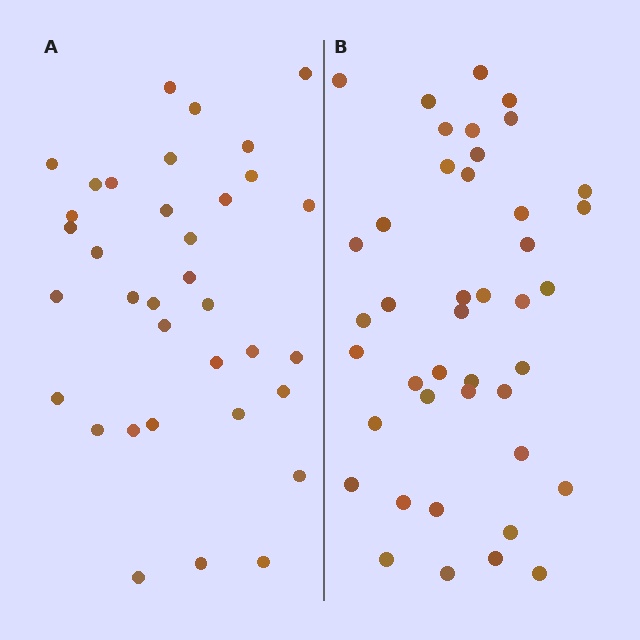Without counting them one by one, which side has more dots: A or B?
Region B (the right region) has more dots.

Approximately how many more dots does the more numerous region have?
Region B has roughly 8 or so more dots than region A.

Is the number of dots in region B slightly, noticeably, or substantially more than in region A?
Region B has only slightly more — the two regions are fairly close. The ratio is roughly 1.2 to 1.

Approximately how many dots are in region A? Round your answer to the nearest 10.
About 40 dots. (The exact count is 35, which rounds to 40.)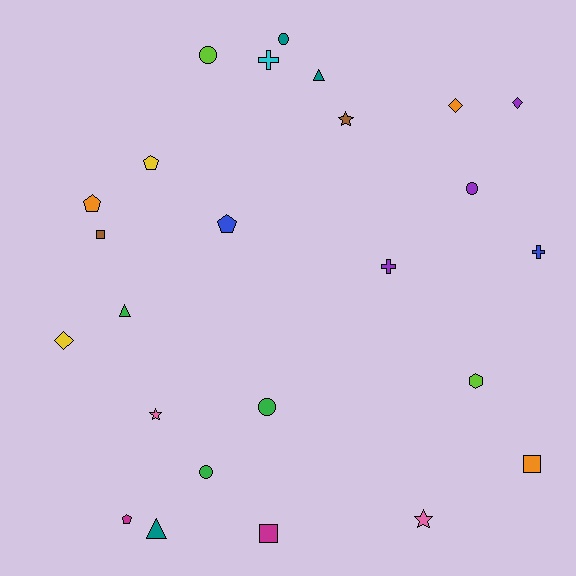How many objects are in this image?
There are 25 objects.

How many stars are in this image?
There are 3 stars.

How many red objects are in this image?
There are no red objects.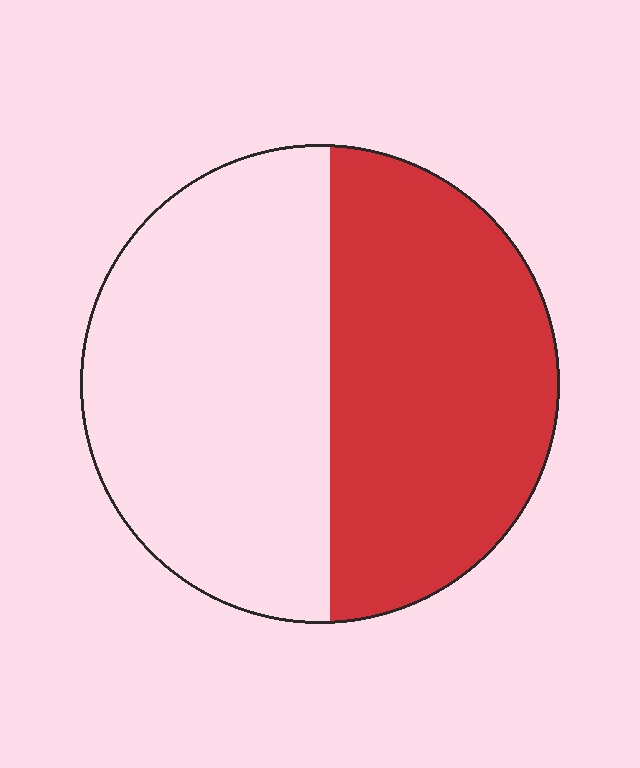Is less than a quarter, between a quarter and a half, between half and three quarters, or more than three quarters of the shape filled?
Between a quarter and a half.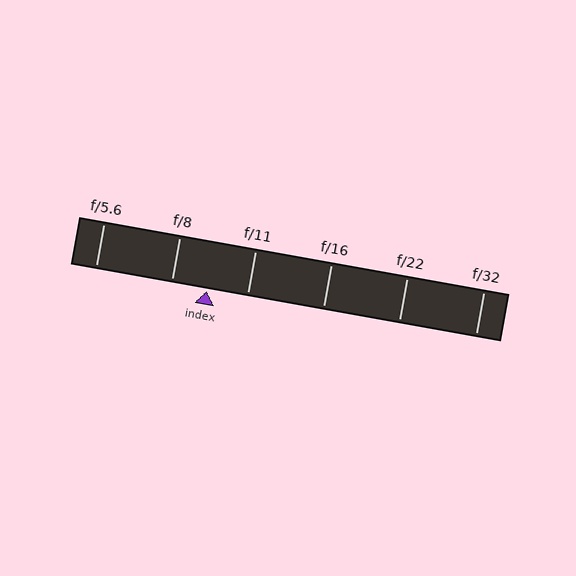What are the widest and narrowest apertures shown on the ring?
The widest aperture shown is f/5.6 and the narrowest is f/32.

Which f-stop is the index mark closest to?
The index mark is closest to f/8.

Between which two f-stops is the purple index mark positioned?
The index mark is between f/8 and f/11.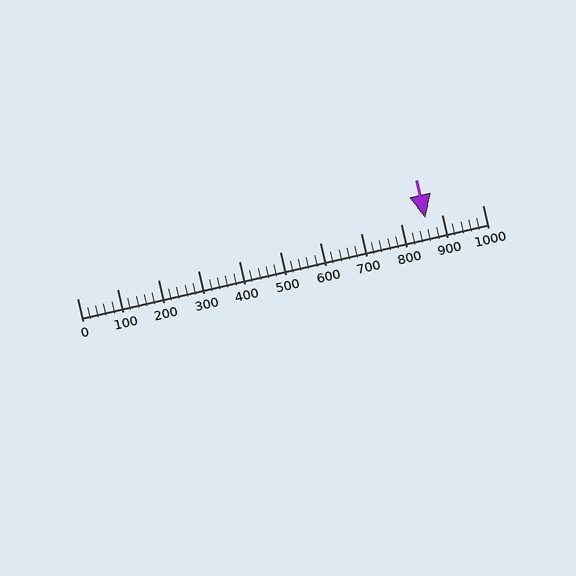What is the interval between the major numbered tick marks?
The major tick marks are spaced 100 units apart.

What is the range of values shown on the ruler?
The ruler shows values from 0 to 1000.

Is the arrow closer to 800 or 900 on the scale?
The arrow is closer to 900.